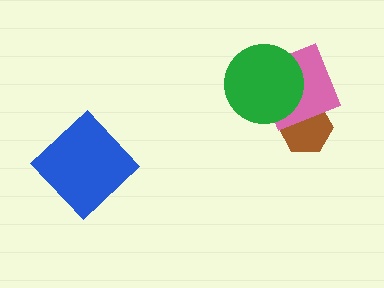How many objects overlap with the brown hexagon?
2 objects overlap with the brown hexagon.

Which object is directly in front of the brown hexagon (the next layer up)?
The pink diamond is directly in front of the brown hexagon.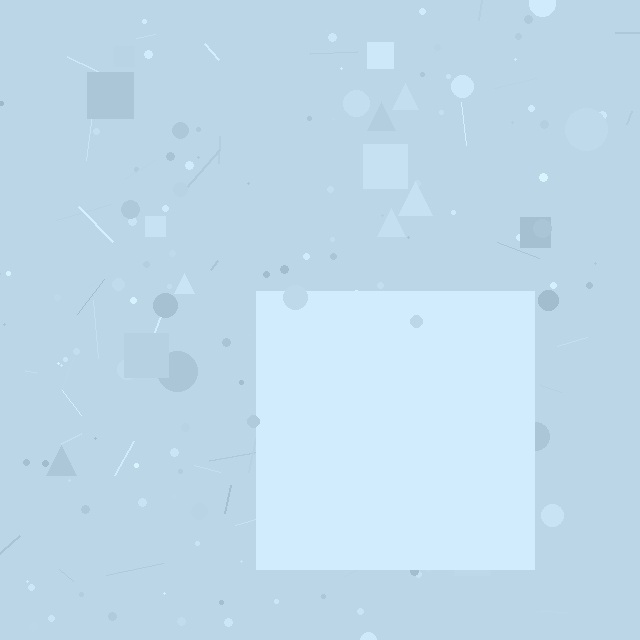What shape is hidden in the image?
A square is hidden in the image.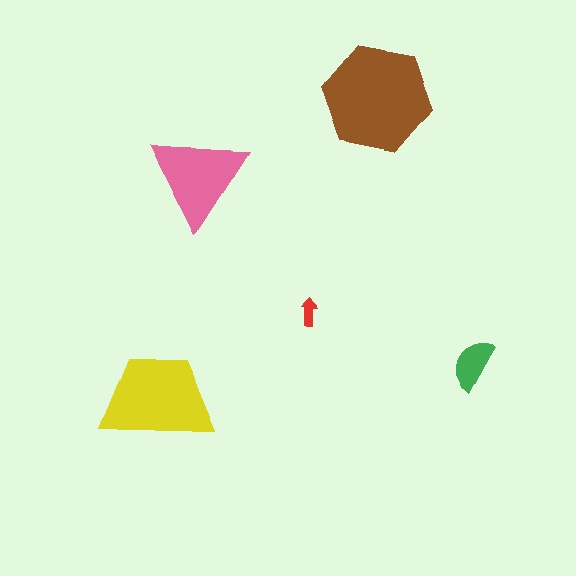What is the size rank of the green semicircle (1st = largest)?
4th.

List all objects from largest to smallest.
The brown hexagon, the yellow trapezoid, the pink triangle, the green semicircle, the red arrow.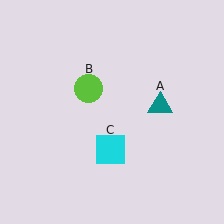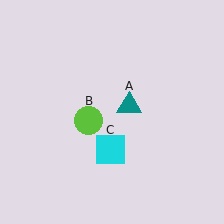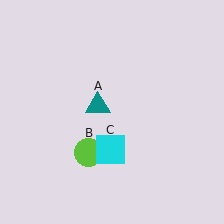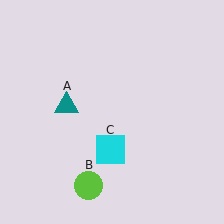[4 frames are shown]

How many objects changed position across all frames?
2 objects changed position: teal triangle (object A), lime circle (object B).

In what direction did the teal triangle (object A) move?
The teal triangle (object A) moved left.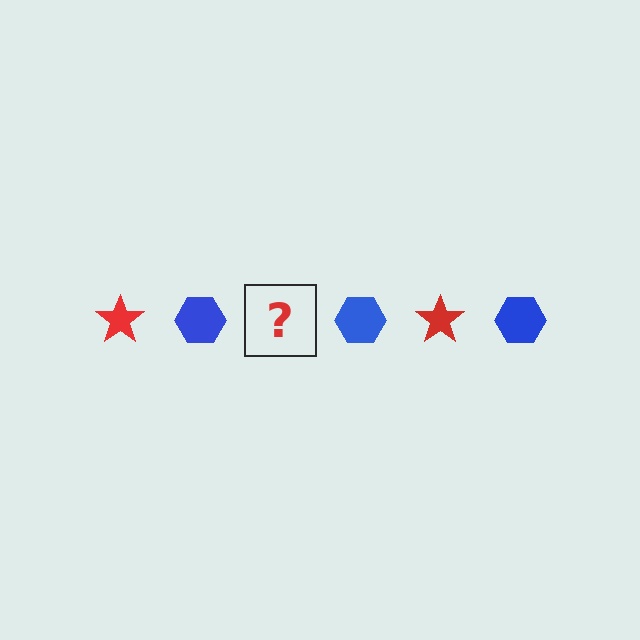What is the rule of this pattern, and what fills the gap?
The rule is that the pattern alternates between red star and blue hexagon. The gap should be filled with a red star.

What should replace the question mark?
The question mark should be replaced with a red star.